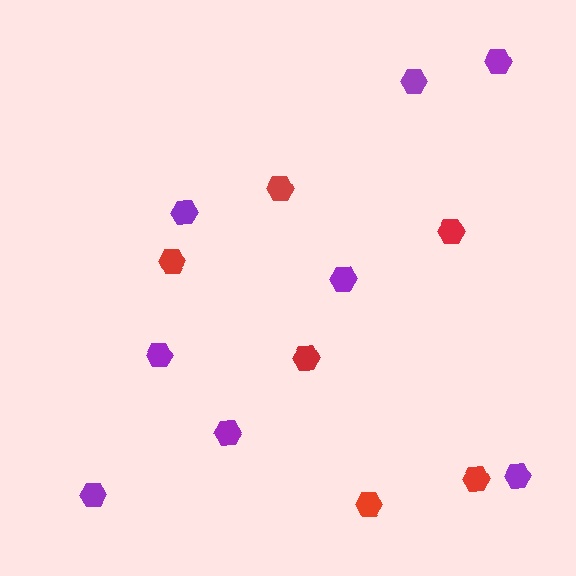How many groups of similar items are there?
There are 2 groups: one group of red hexagons (6) and one group of purple hexagons (8).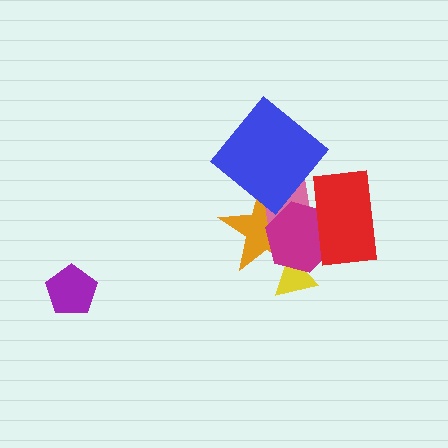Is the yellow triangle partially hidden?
Yes, it is partially covered by another shape.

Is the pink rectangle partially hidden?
Yes, it is partially covered by another shape.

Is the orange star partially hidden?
Yes, it is partially covered by another shape.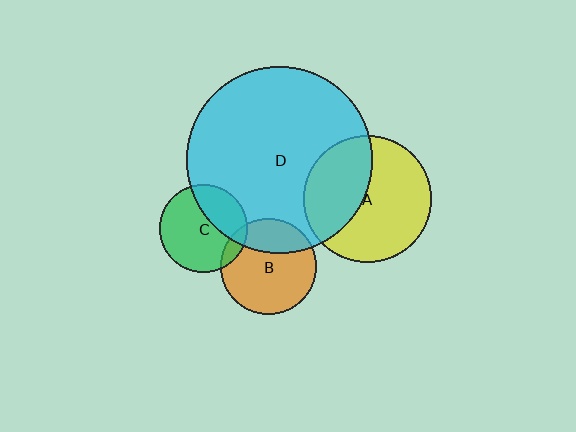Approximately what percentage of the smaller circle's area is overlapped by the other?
Approximately 40%.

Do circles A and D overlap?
Yes.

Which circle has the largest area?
Circle D (cyan).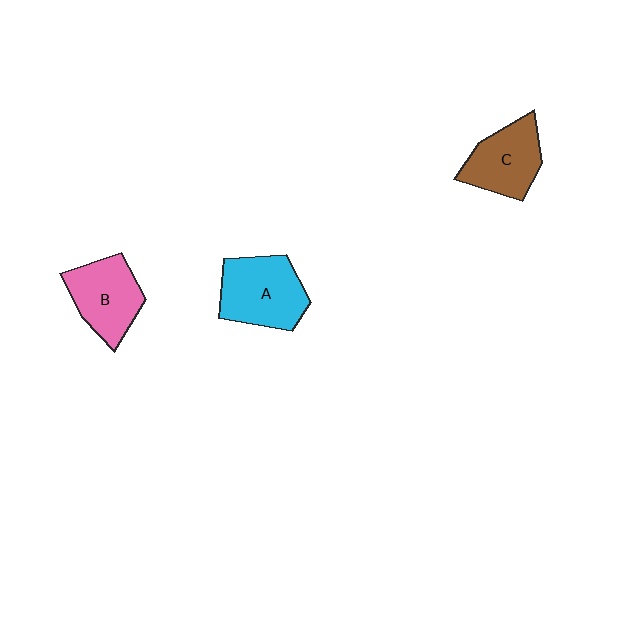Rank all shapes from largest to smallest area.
From largest to smallest: A (cyan), B (pink), C (brown).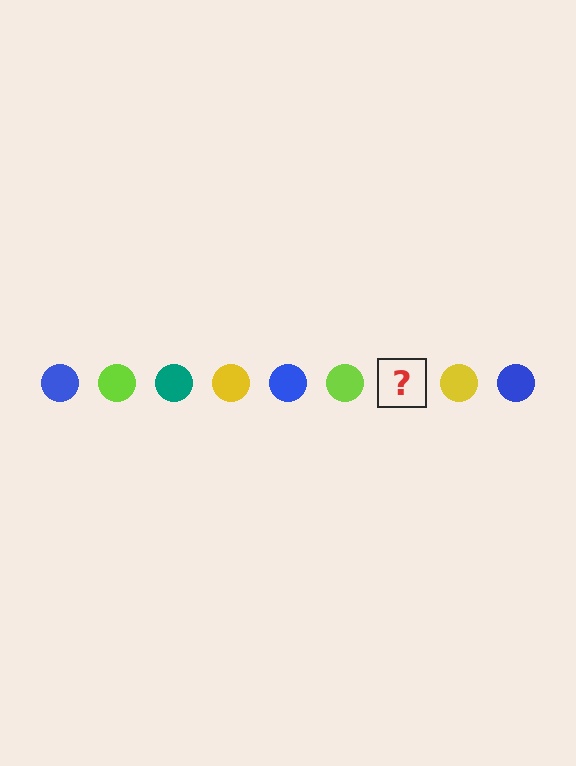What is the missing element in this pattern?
The missing element is a teal circle.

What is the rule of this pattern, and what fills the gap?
The rule is that the pattern cycles through blue, lime, teal, yellow circles. The gap should be filled with a teal circle.